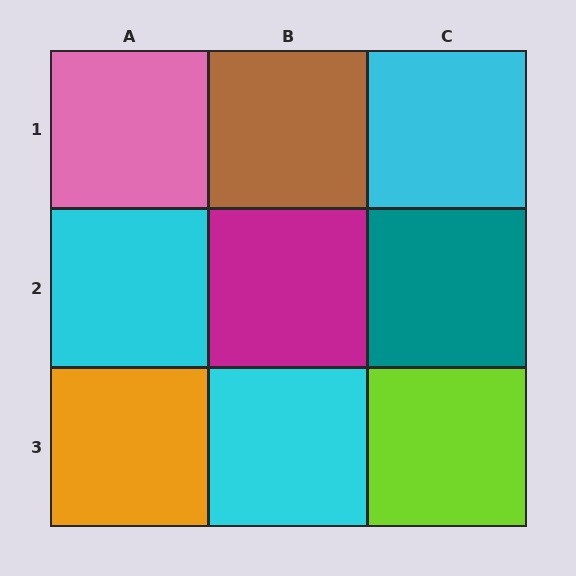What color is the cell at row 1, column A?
Pink.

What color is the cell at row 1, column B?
Brown.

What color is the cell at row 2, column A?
Cyan.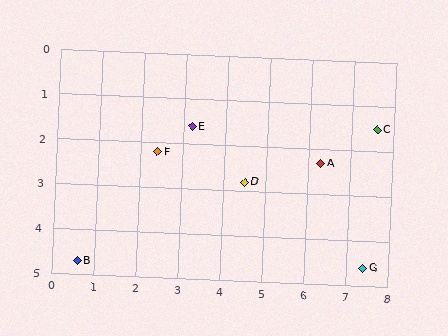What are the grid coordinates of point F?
Point F is at approximately (2.4, 2.2).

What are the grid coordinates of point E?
Point E is at approximately (3.2, 1.6).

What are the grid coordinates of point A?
Point A is at approximately (6.3, 2.3).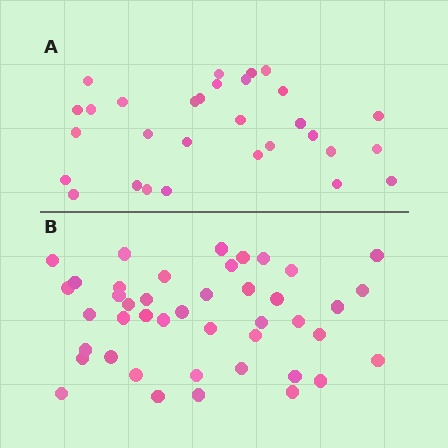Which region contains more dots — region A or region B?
Region B (the bottom region) has more dots.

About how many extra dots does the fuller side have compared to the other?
Region B has approximately 15 more dots than region A.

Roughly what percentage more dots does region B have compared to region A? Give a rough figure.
About 45% more.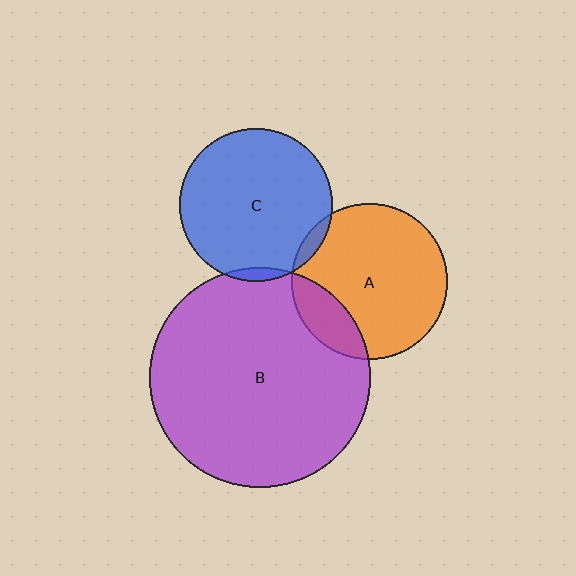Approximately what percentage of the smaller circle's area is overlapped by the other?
Approximately 5%.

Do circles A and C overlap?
Yes.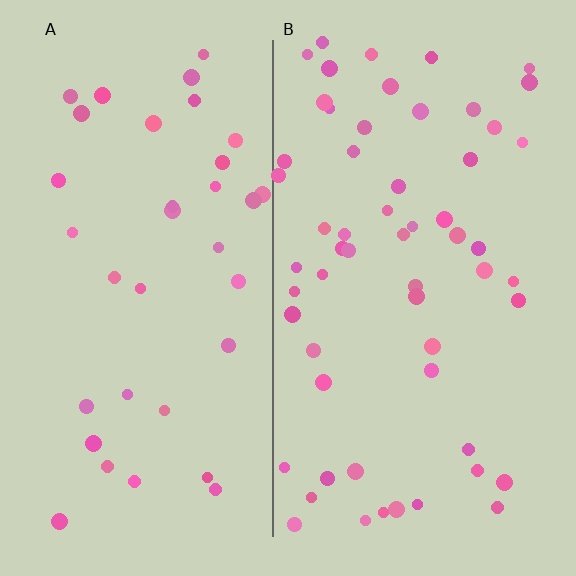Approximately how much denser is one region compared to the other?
Approximately 1.6× — region B over region A.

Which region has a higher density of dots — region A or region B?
B (the right).